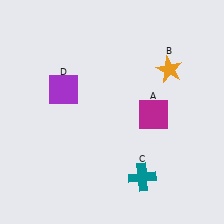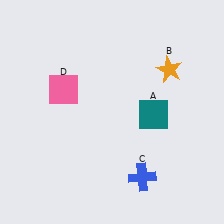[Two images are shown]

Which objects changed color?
A changed from magenta to teal. C changed from teal to blue. D changed from purple to pink.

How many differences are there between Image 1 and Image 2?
There are 3 differences between the two images.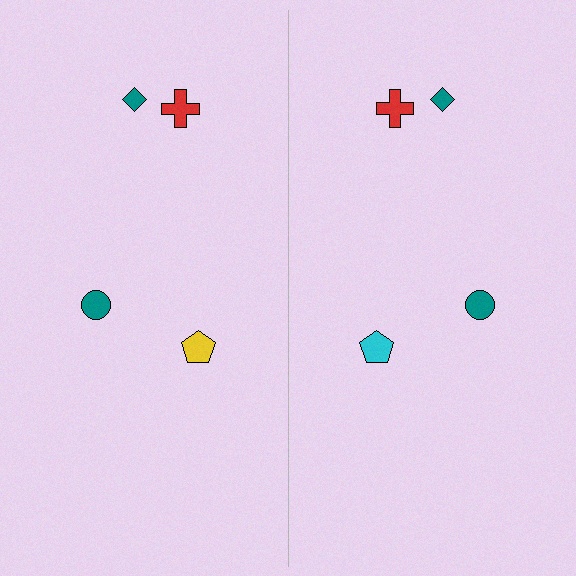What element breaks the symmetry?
The cyan pentagon on the right side breaks the symmetry — its mirror counterpart is yellow.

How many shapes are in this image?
There are 8 shapes in this image.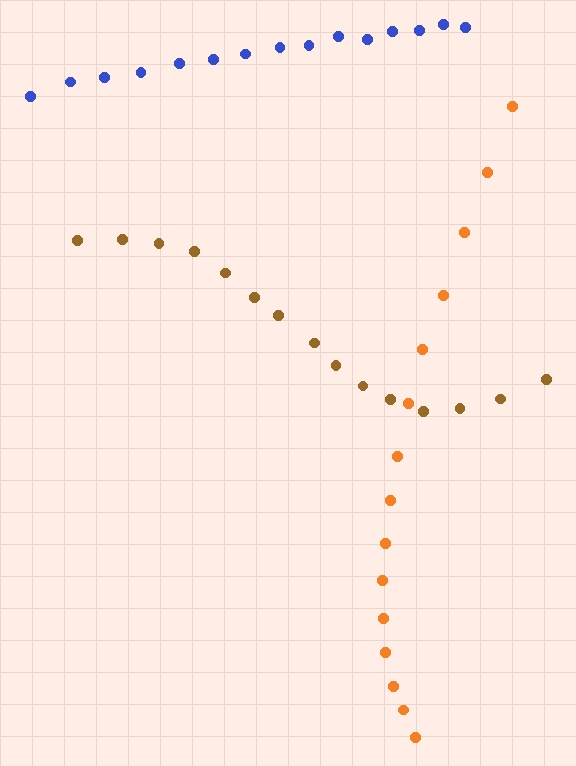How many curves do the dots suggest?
There are 3 distinct paths.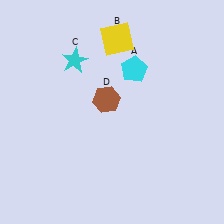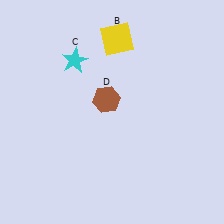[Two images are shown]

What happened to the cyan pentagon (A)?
The cyan pentagon (A) was removed in Image 2. It was in the top-right area of Image 1.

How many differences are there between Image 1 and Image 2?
There is 1 difference between the two images.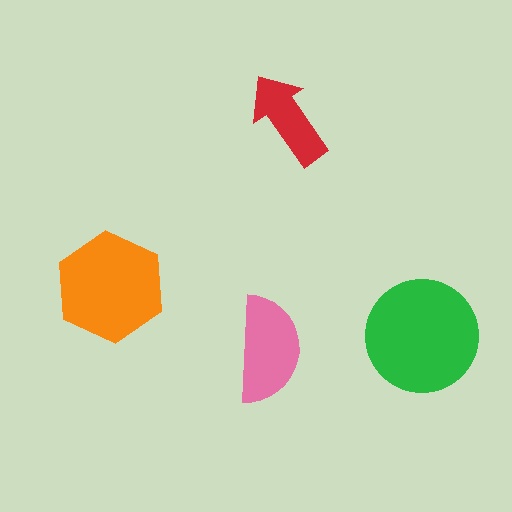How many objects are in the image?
There are 4 objects in the image.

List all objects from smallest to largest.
The red arrow, the pink semicircle, the orange hexagon, the green circle.